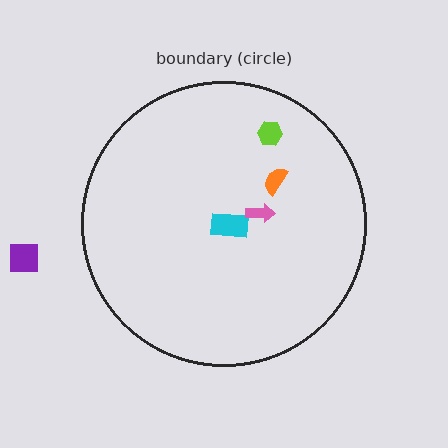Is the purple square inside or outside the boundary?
Outside.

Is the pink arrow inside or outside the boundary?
Inside.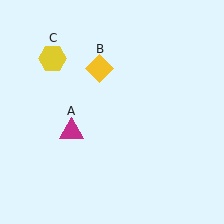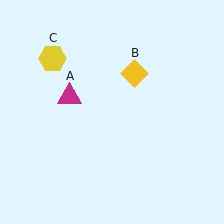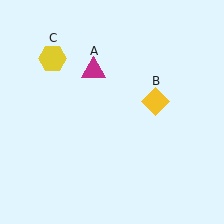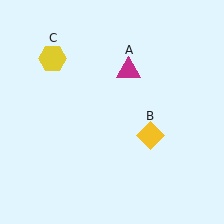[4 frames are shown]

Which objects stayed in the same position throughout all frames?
Yellow hexagon (object C) remained stationary.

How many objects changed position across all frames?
2 objects changed position: magenta triangle (object A), yellow diamond (object B).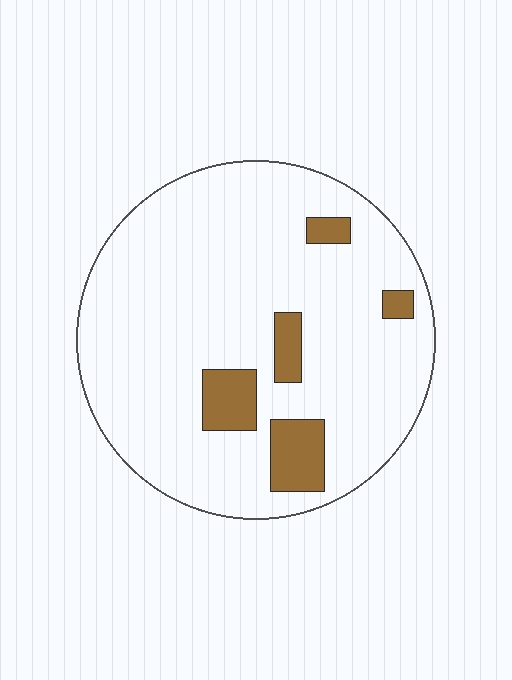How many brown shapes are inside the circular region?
5.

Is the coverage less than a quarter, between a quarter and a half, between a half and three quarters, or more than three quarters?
Less than a quarter.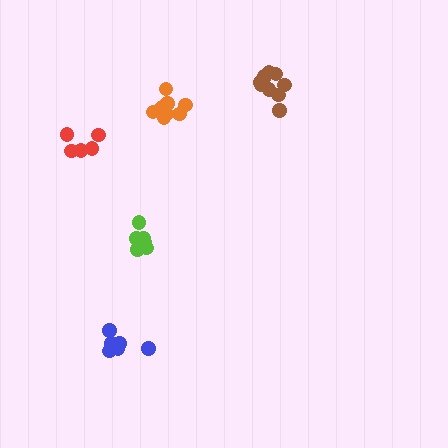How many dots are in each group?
Group 1: 9 dots, Group 2: 5 dots, Group 3: 6 dots, Group 4: 6 dots, Group 5: 9 dots (35 total).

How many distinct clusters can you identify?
There are 5 distinct clusters.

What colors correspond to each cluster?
The clusters are colored: brown, red, lime, blue, orange.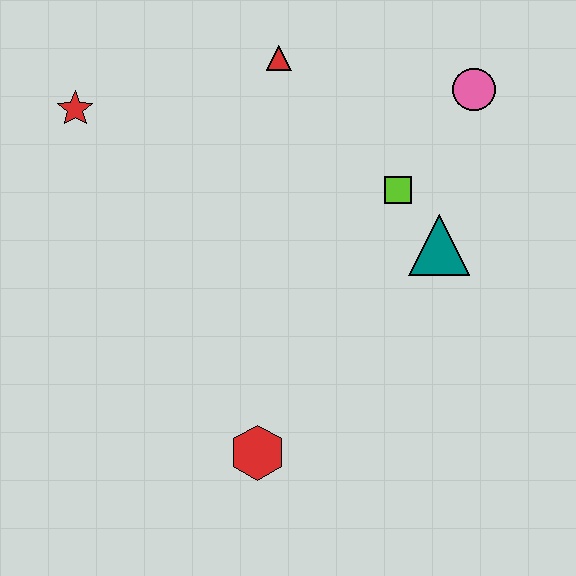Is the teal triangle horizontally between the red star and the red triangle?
No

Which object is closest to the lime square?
The teal triangle is closest to the lime square.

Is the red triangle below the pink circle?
No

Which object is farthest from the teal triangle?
The red star is farthest from the teal triangle.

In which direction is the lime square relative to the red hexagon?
The lime square is above the red hexagon.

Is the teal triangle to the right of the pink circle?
No